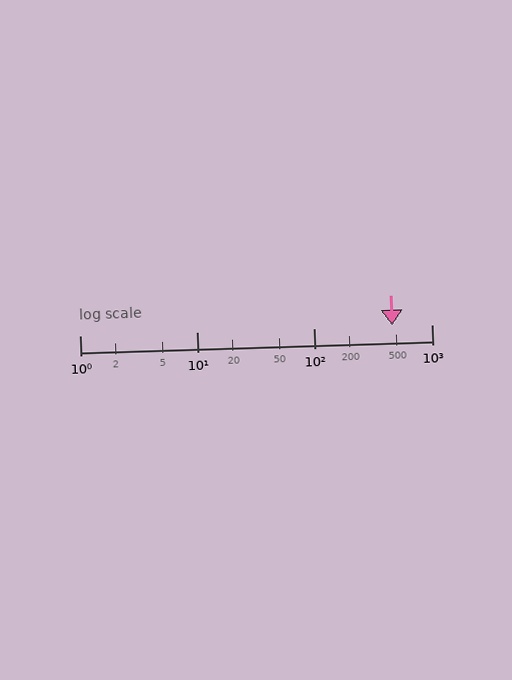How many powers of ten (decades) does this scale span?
The scale spans 3 decades, from 1 to 1000.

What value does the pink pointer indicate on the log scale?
The pointer indicates approximately 460.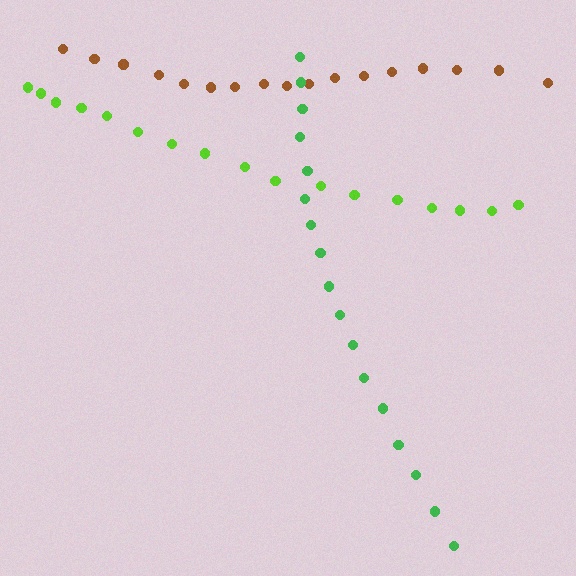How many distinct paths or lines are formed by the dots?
There are 3 distinct paths.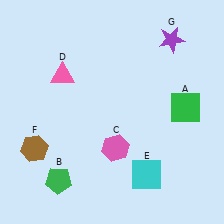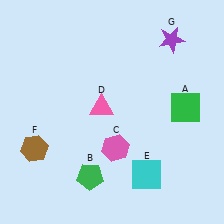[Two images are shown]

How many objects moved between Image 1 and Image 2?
2 objects moved between the two images.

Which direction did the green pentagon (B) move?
The green pentagon (B) moved right.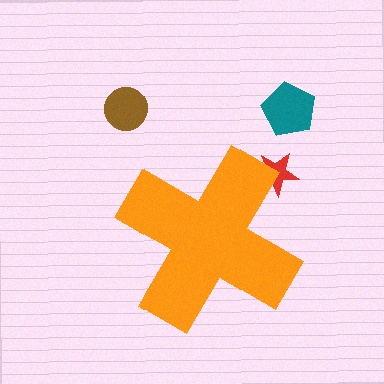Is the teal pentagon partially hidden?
No, the teal pentagon is fully visible.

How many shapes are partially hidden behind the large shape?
1 shape is partially hidden.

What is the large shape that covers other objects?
An orange cross.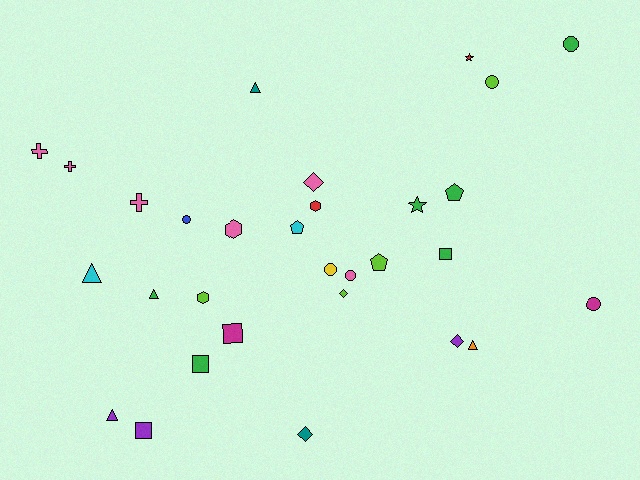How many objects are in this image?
There are 30 objects.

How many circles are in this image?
There are 6 circles.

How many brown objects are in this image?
There are no brown objects.